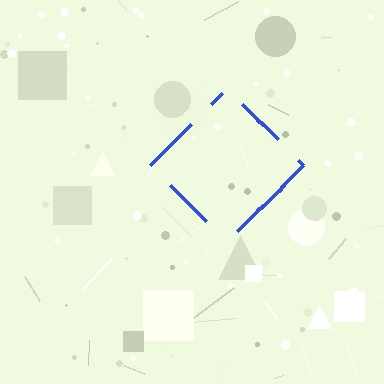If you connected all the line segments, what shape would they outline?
They would outline a diamond.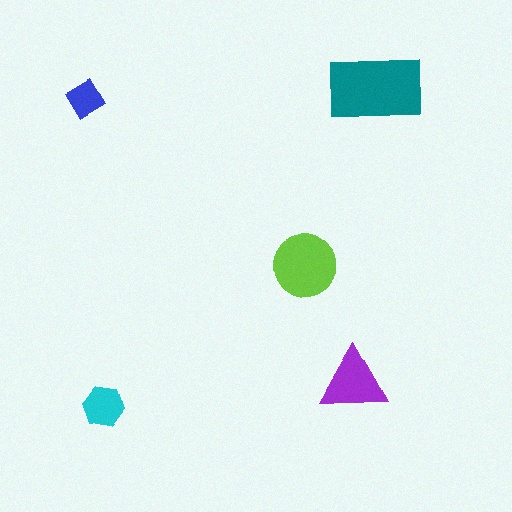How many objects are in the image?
There are 5 objects in the image.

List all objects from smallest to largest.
The blue diamond, the cyan hexagon, the purple triangle, the lime circle, the teal rectangle.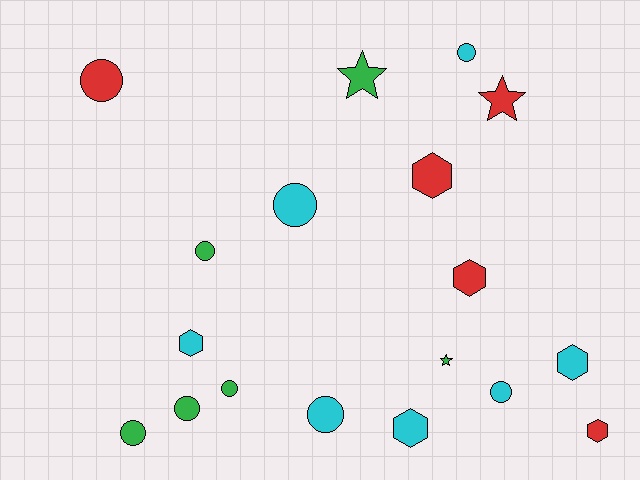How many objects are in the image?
There are 18 objects.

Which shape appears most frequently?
Circle, with 9 objects.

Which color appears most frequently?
Cyan, with 7 objects.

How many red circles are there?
There is 1 red circle.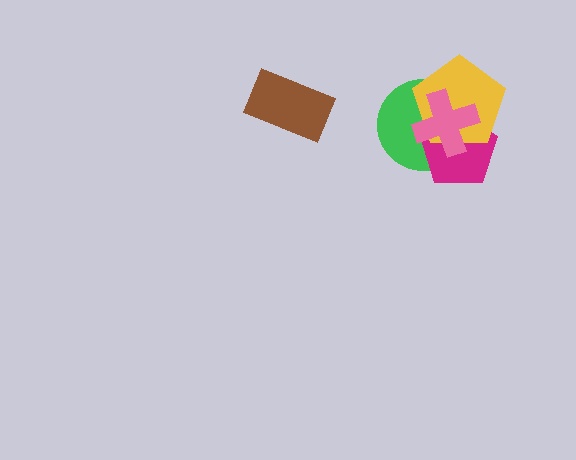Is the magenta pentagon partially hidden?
Yes, it is partially covered by another shape.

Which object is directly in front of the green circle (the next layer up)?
The magenta pentagon is directly in front of the green circle.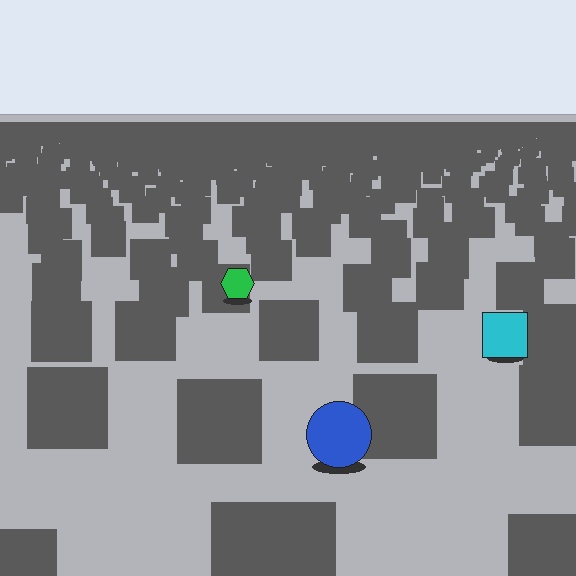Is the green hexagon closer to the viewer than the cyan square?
No. The cyan square is closer — you can tell from the texture gradient: the ground texture is coarser near it.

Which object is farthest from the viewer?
The green hexagon is farthest from the viewer. It appears smaller and the ground texture around it is denser.